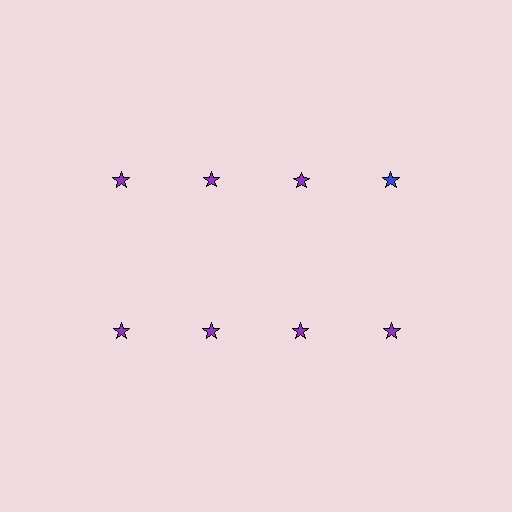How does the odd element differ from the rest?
It has a different color: blue instead of purple.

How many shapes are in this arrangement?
There are 8 shapes arranged in a grid pattern.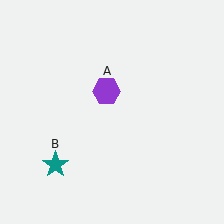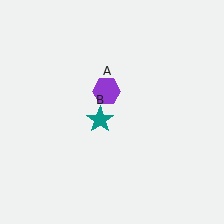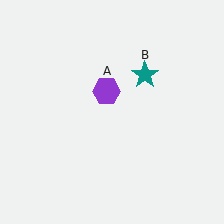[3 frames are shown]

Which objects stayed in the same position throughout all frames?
Purple hexagon (object A) remained stationary.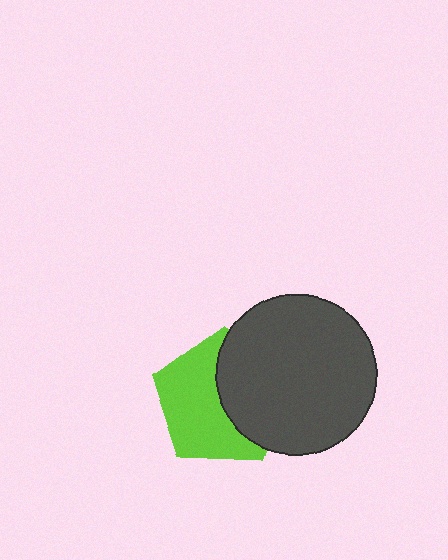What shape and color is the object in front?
The object in front is a dark gray circle.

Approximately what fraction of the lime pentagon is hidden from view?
Roughly 43% of the lime pentagon is hidden behind the dark gray circle.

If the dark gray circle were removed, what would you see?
You would see the complete lime pentagon.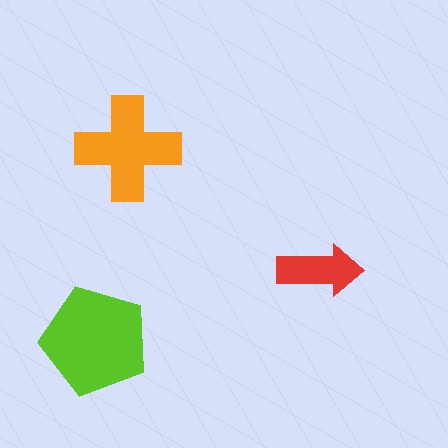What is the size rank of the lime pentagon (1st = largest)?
1st.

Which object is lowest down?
The lime pentagon is bottommost.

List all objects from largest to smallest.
The lime pentagon, the orange cross, the red arrow.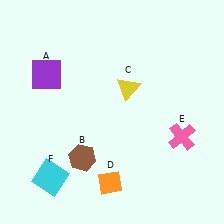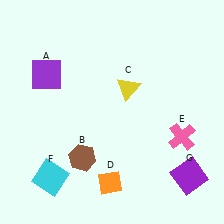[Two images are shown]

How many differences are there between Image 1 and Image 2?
There is 1 difference between the two images.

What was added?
A purple square (G) was added in Image 2.